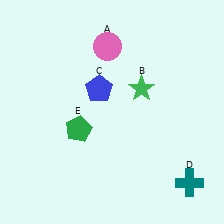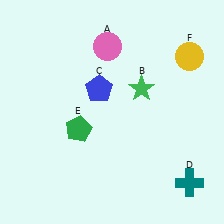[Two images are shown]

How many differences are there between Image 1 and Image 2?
There is 1 difference between the two images.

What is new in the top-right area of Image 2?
A yellow circle (F) was added in the top-right area of Image 2.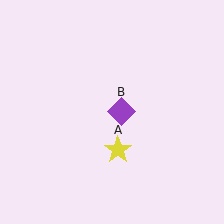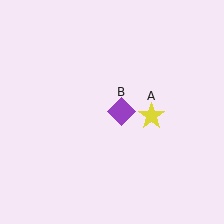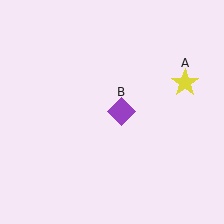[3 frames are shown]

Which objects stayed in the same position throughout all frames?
Purple diamond (object B) remained stationary.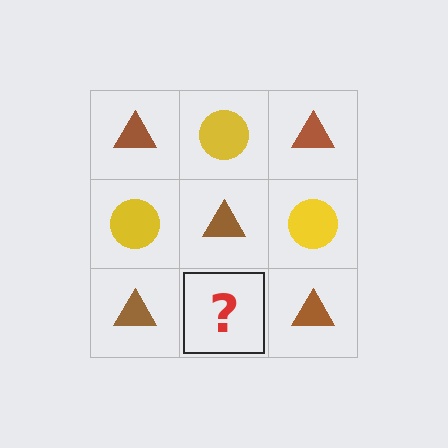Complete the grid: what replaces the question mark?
The question mark should be replaced with a yellow circle.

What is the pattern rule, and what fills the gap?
The rule is that it alternates brown triangle and yellow circle in a checkerboard pattern. The gap should be filled with a yellow circle.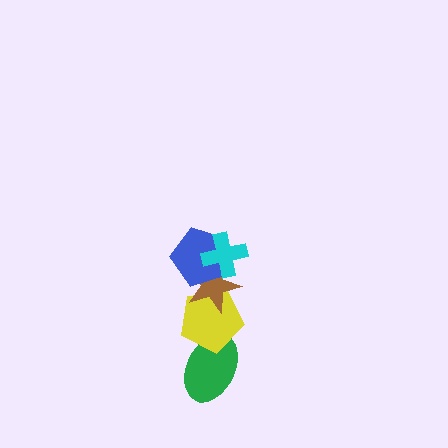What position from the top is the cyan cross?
The cyan cross is 1st from the top.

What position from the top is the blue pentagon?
The blue pentagon is 2nd from the top.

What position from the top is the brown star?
The brown star is 3rd from the top.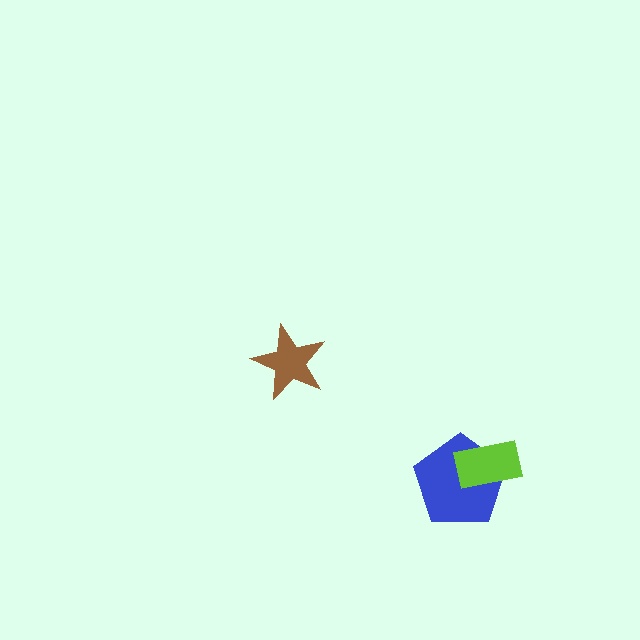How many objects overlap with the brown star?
0 objects overlap with the brown star.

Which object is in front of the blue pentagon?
The lime rectangle is in front of the blue pentagon.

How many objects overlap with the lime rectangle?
1 object overlaps with the lime rectangle.